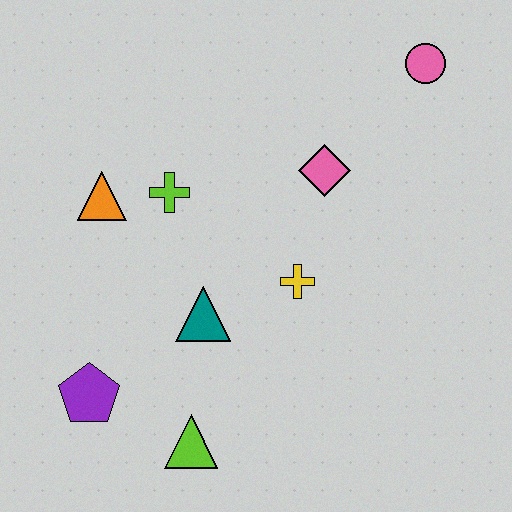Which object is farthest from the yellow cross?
The pink circle is farthest from the yellow cross.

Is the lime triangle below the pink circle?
Yes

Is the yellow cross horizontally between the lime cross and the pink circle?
Yes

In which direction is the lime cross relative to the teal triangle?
The lime cross is above the teal triangle.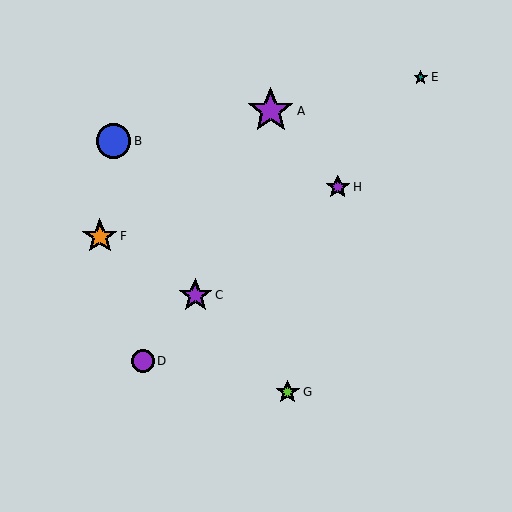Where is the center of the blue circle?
The center of the blue circle is at (114, 141).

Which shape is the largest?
The purple star (labeled A) is the largest.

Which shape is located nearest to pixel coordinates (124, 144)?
The blue circle (labeled B) at (114, 141) is nearest to that location.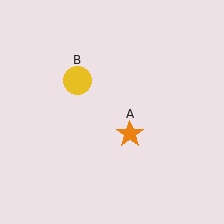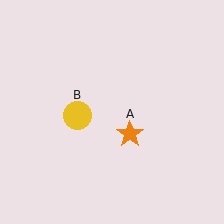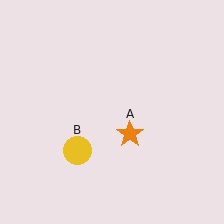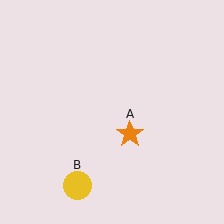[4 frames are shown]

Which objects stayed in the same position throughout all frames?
Orange star (object A) remained stationary.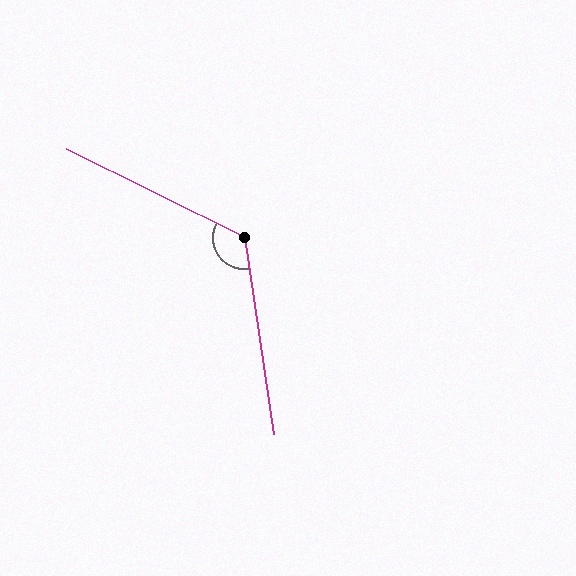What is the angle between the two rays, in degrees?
Approximately 125 degrees.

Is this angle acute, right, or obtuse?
It is obtuse.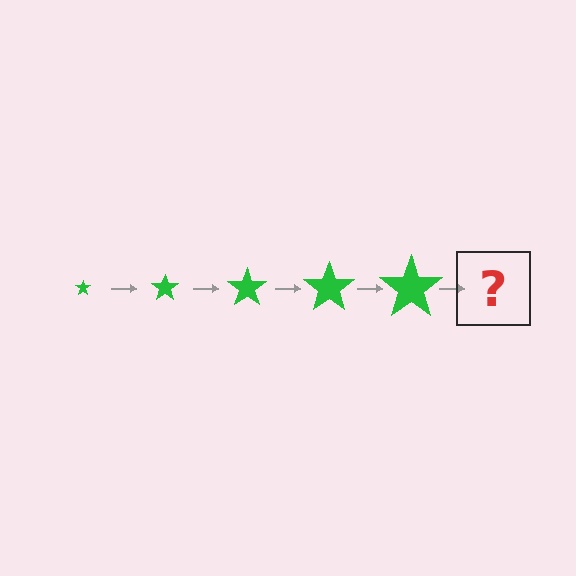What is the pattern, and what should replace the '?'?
The pattern is that the star gets progressively larger each step. The '?' should be a green star, larger than the previous one.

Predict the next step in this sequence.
The next step is a green star, larger than the previous one.